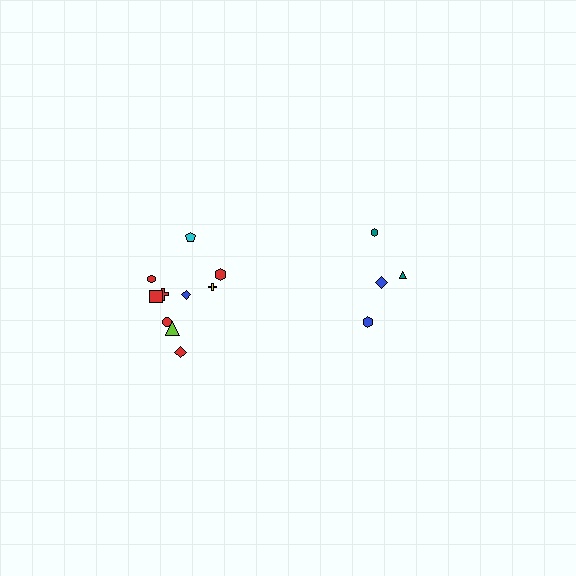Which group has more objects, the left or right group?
The left group.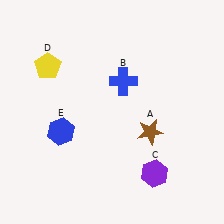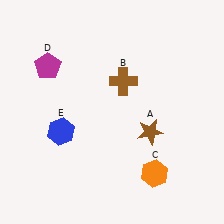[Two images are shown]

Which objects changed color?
B changed from blue to brown. C changed from purple to orange. D changed from yellow to magenta.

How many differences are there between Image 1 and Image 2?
There are 3 differences between the two images.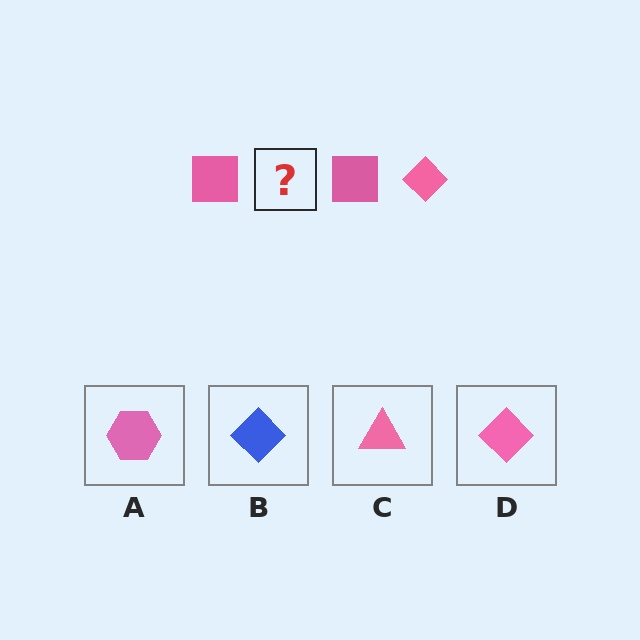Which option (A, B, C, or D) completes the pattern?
D.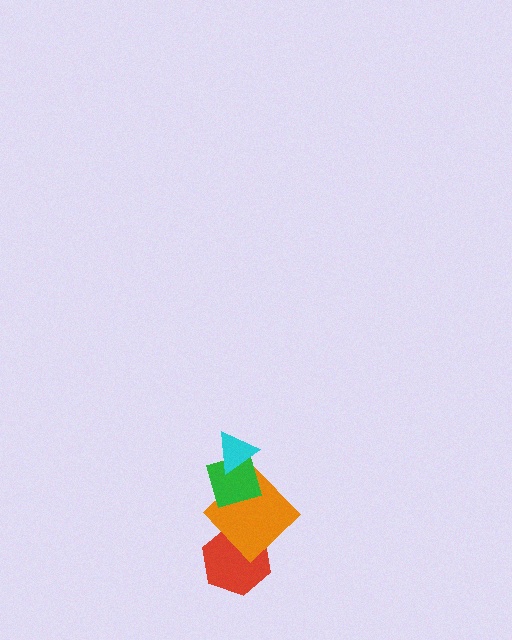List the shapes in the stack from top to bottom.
From top to bottom: the cyan triangle, the green diamond, the orange diamond, the red hexagon.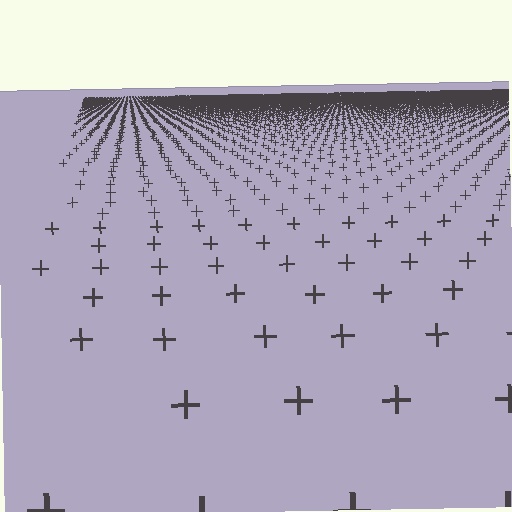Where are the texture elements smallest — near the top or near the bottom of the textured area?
Near the top.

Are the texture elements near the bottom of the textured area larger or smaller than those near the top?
Larger. Near the bottom, elements are closer to the viewer and appear at a bigger on-screen size.